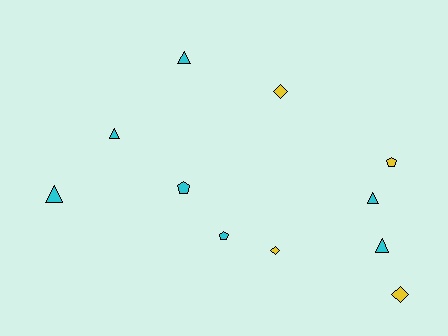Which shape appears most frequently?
Triangle, with 5 objects.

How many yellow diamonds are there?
There are 3 yellow diamonds.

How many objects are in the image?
There are 11 objects.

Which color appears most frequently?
Cyan, with 7 objects.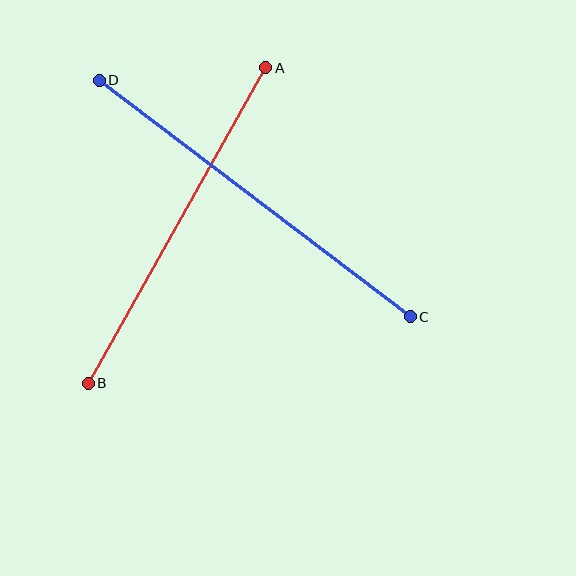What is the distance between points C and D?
The distance is approximately 391 pixels.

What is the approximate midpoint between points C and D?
The midpoint is at approximately (255, 198) pixels.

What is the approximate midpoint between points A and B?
The midpoint is at approximately (177, 226) pixels.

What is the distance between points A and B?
The distance is approximately 362 pixels.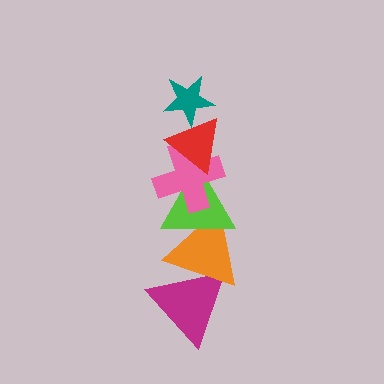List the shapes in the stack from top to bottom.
From top to bottom: the teal star, the red triangle, the pink cross, the lime triangle, the orange triangle, the magenta triangle.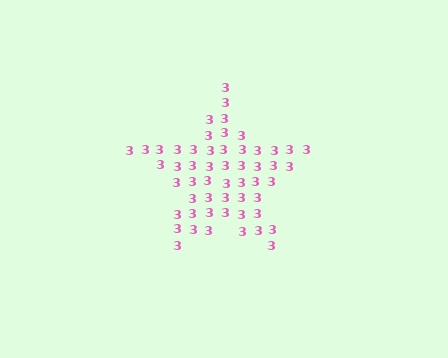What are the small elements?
The small elements are digit 3's.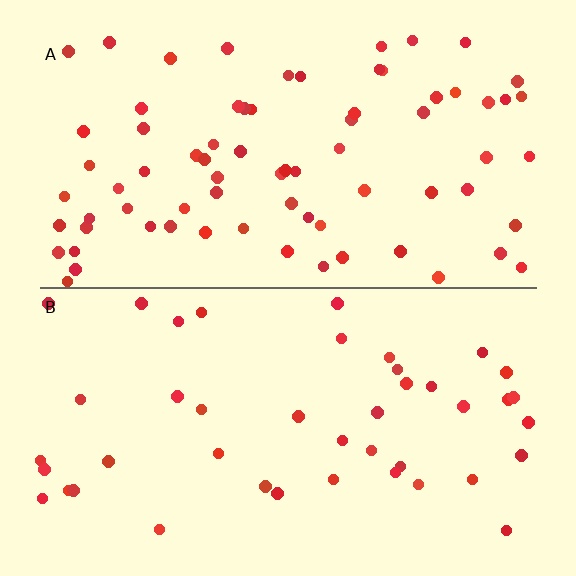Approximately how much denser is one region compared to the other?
Approximately 1.7× — region A over region B.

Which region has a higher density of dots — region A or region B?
A (the top).